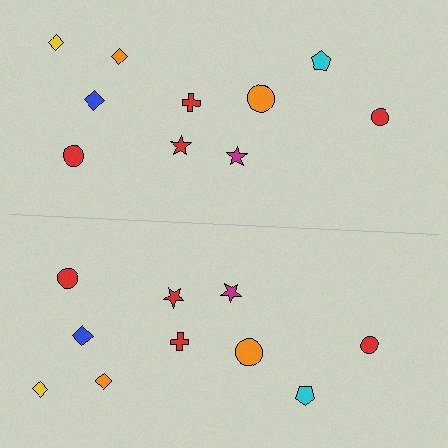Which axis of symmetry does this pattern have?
The pattern has a horizontal axis of symmetry running through the center of the image.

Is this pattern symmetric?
Yes, this pattern has bilateral (reflection) symmetry.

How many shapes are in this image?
There are 20 shapes in this image.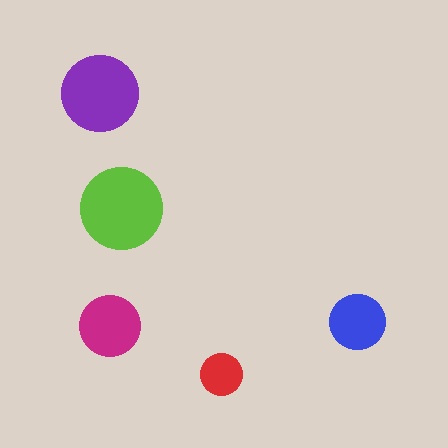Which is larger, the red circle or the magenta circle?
The magenta one.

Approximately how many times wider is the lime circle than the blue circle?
About 1.5 times wider.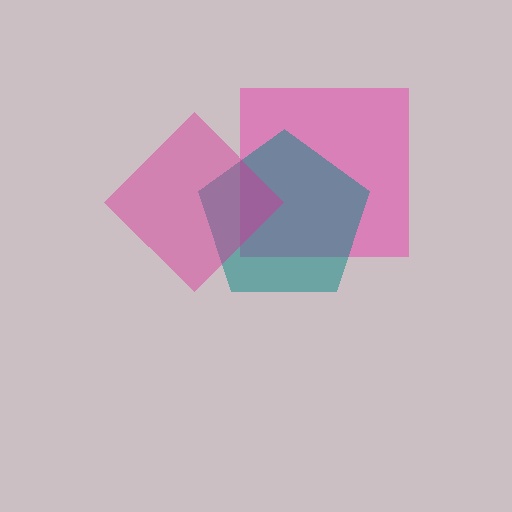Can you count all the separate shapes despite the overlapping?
Yes, there are 3 separate shapes.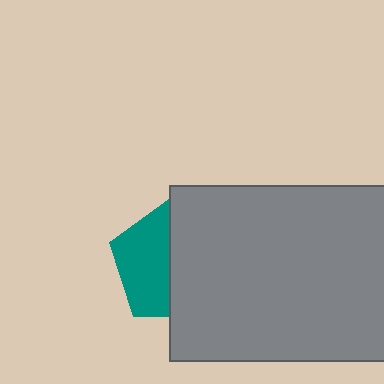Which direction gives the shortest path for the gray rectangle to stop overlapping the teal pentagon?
Moving right gives the shortest separation.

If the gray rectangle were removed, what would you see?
You would see the complete teal pentagon.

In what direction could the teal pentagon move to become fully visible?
The teal pentagon could move left. That would shift it out from behind the gray rectangle entirely.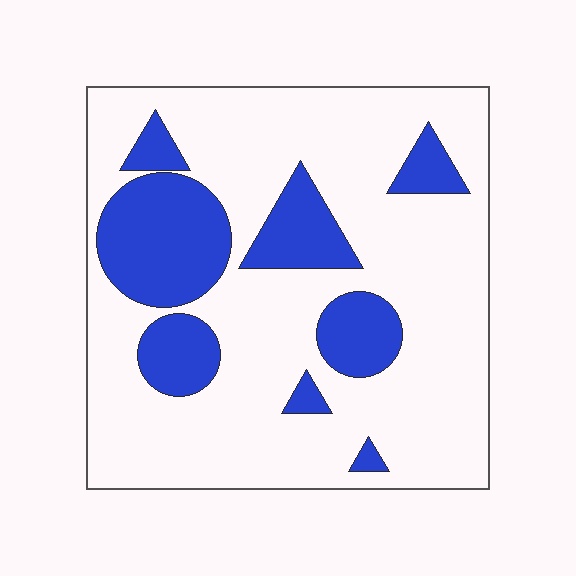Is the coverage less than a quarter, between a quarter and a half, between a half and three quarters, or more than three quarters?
Less than a quarter.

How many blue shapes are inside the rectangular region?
8.